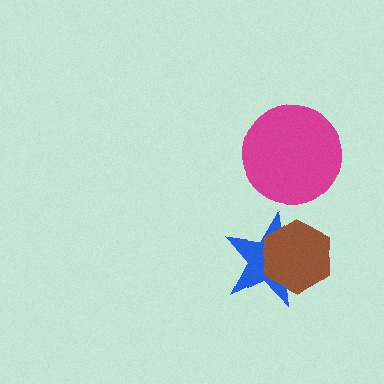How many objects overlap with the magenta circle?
0 objects overlap with the magenta circle.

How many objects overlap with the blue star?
1 object overlaps with the blue star.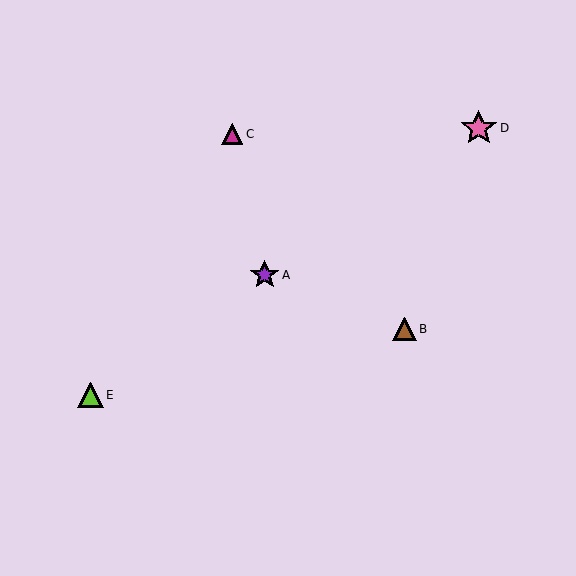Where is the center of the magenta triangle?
The center of the magenta triangle is at (232, 134).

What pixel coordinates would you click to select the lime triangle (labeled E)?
Click at (90, 395) to select the lime triangle E.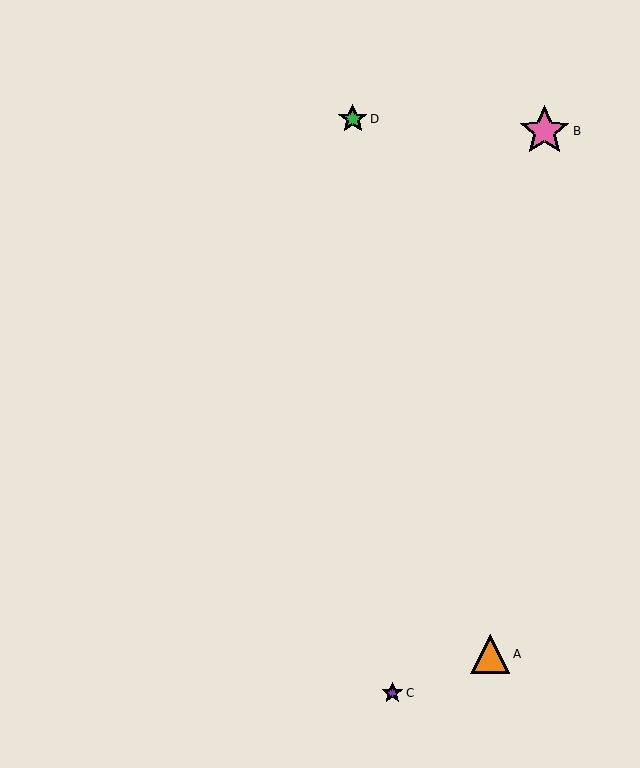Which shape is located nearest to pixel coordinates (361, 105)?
The green star (labeled D) at (353, 119) is nearest to that location.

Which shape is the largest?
The pink star (labeled B) is the largest.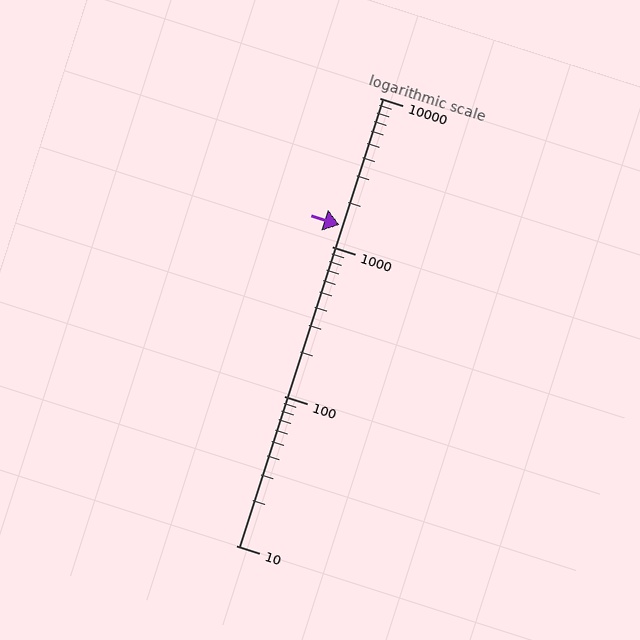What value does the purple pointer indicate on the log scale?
The pointer indicates approximately 1400.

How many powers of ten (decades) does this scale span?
The scale spans 3 decades, from 10 to 10000.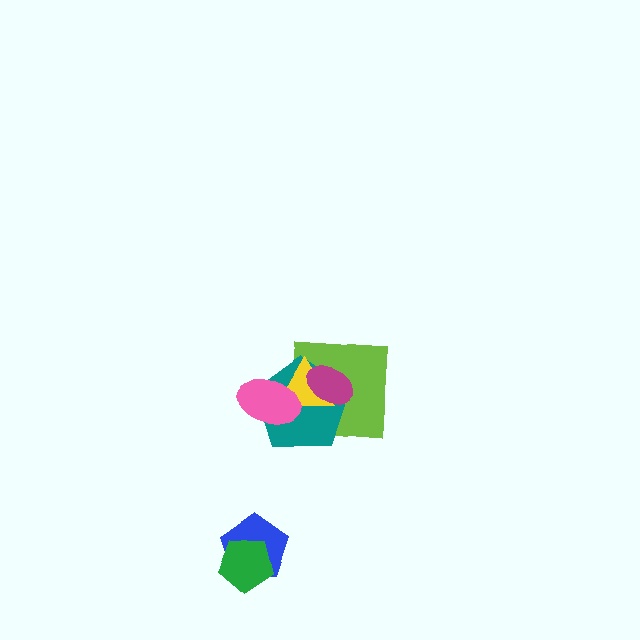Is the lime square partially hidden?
Yes, it is partially covered by another shape.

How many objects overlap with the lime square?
3 objects overlap with the lime square.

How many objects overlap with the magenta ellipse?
3 objects overlap with the magenta ellipse.